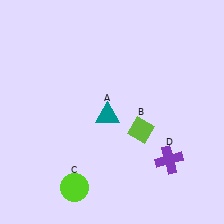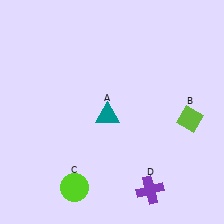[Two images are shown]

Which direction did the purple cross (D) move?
The purple cross (D) moved down.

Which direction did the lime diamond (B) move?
The lime diamond (B) moved right.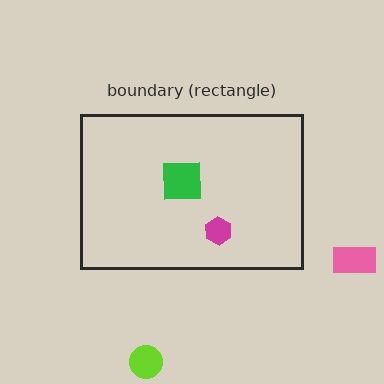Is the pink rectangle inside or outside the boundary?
Outside.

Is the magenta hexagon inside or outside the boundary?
Inside.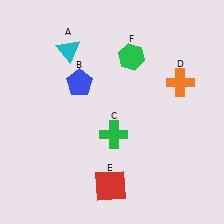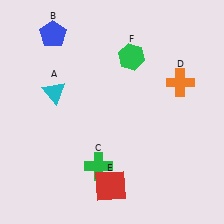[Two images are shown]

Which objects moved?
The objects that moved are: the cyan triangle (A), the blue pentagon (B), the green cross (C).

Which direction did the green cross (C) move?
The green cross (C) moved down.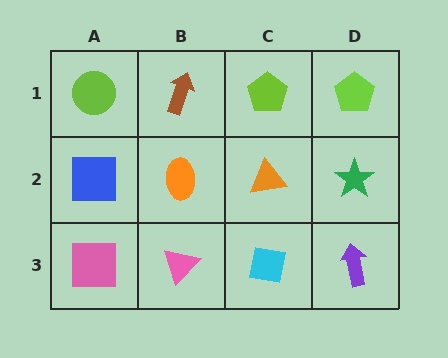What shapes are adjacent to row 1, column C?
An orange triangle (row 2, column C), a brown arrow (row 1, column B), a lime pentagon (row 1, column D).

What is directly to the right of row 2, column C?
A green star.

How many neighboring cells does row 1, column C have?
3.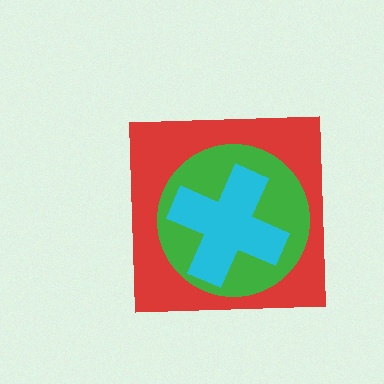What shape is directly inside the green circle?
The cyan cross.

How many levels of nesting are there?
3.